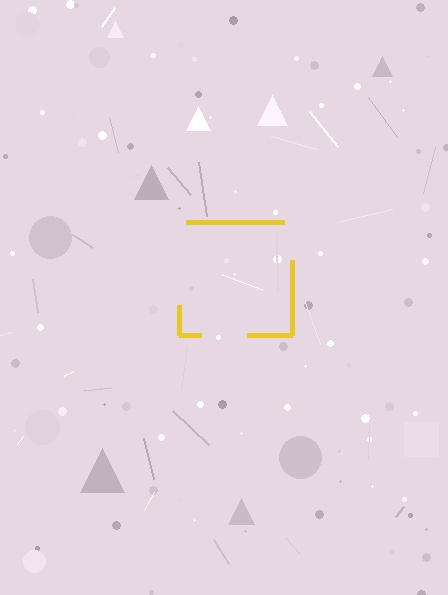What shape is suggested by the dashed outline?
The dashed outline suggests a square.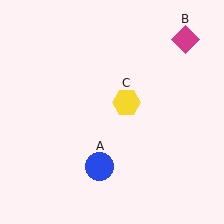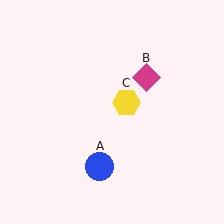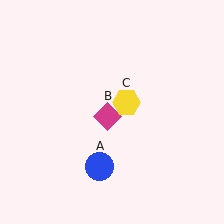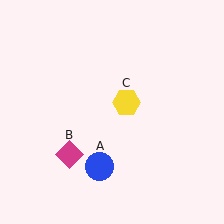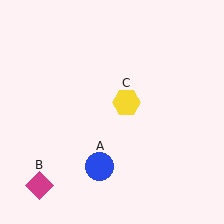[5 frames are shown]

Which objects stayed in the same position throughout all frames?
Blue circle (object A) and yellow hexagon (object C) remained stationary.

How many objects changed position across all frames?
1 object changed position: magenta diamond (object B).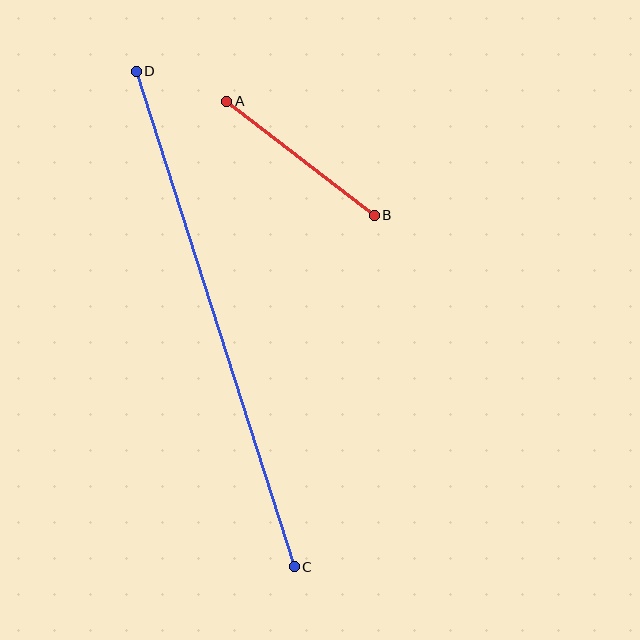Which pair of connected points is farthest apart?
Points C and D are farthest apart.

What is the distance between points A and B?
The distance is approximately 186 pixels.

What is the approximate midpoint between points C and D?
The midpoint is at approximately (215, 319) pixels.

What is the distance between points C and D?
The distance is approximately 520 pixels.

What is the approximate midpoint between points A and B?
The midpoint is at approximately (301, 158) pixels.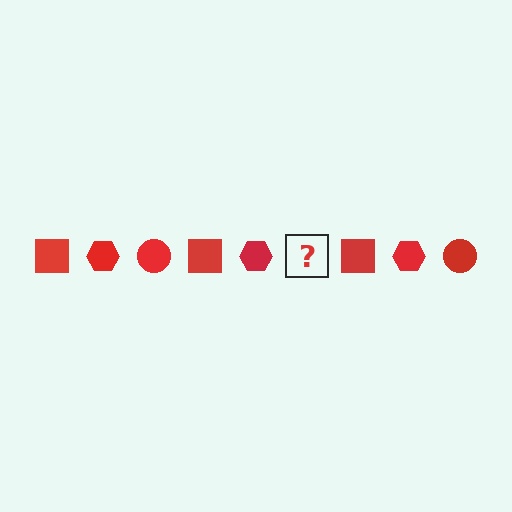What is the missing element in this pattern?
The missing element is a red circle.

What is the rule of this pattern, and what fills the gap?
The rule is that the pattern cycles through square, hexagon, circle shapes in red. The gap should be filled with a red circle.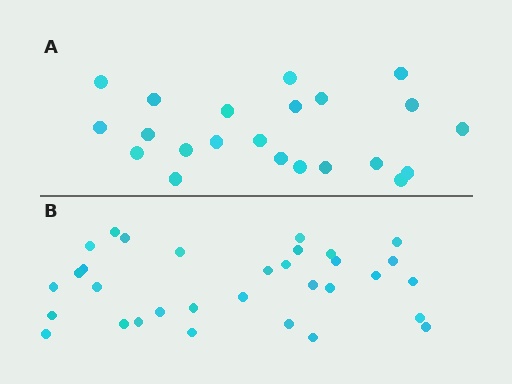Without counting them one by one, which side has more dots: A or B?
Region B (the bottom region) has more dots.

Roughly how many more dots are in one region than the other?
Region B has roughly 10 or so more dots than region A.